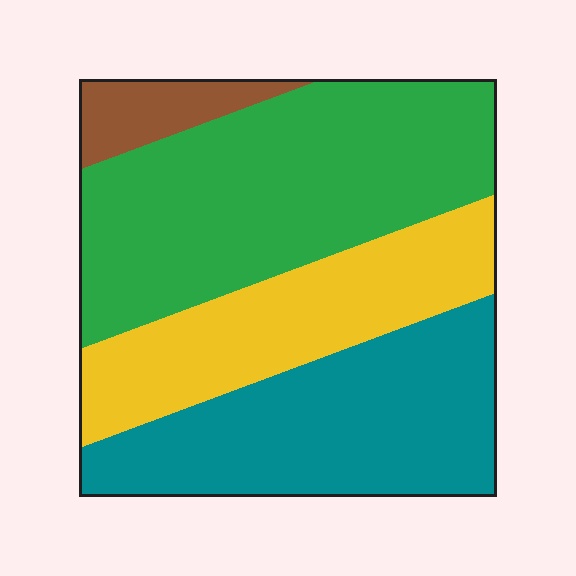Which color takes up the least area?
Brown, at roughly 5%.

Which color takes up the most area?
Green, at roughly 40%.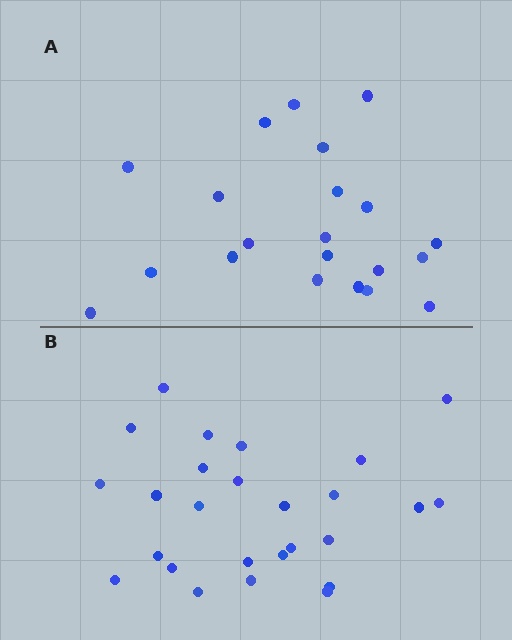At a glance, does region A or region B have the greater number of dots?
Region B (the bottom region) has more dots.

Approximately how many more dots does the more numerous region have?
Region B has about 5 more dots than region A.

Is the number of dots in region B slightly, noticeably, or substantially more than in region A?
Region B has only slightly more — the two regions are fairly close. The ratio is roughly 1.2 to 1.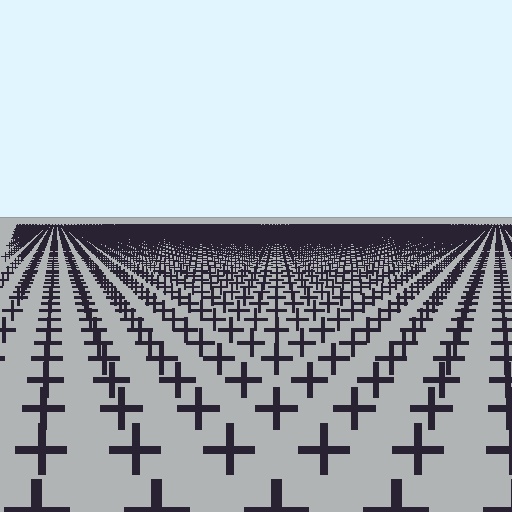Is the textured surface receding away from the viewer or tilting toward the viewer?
The surface is receding away from the viewer. Texture elements get smaller and denser toward the top.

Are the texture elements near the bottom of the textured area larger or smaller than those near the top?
Larger. Near the bottom, elements are closer to the viewer and appear at a bigger on-screen size.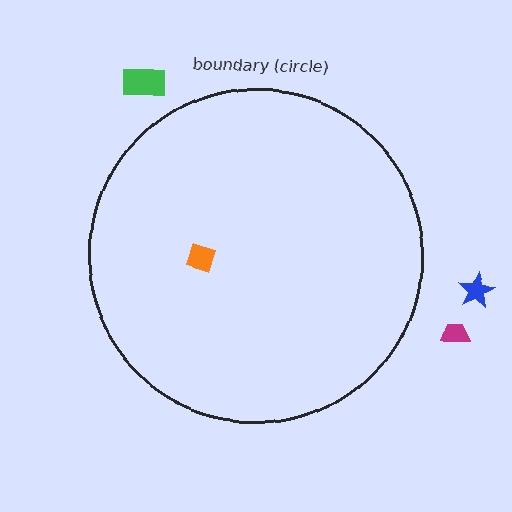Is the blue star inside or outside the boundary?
Outside.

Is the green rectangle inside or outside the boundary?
Outside.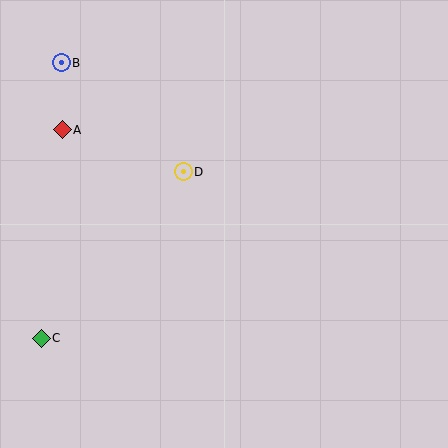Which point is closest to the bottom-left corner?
Point C is closest to the bottom-left corner.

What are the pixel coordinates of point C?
Point C is at (41, 338).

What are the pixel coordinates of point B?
Point B is at (61, 63).